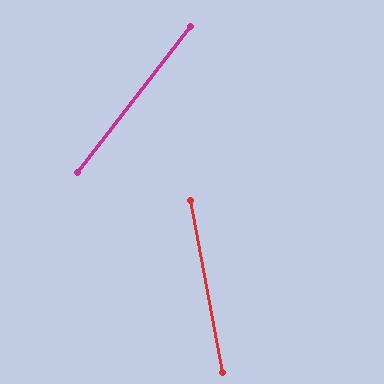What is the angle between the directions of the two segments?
Approximately 49 degrees.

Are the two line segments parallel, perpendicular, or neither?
Neither parallel nor perpendicular — they differ by about 49°.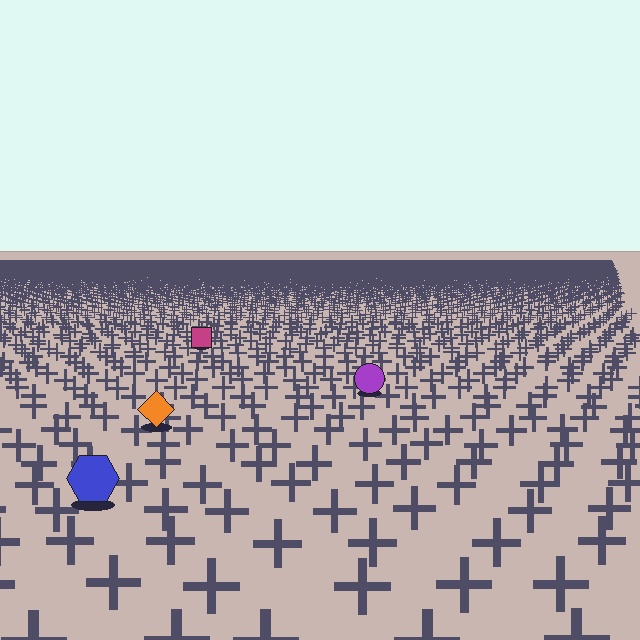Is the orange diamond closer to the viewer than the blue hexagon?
No. The blue hexagon is closer — you can tell from the texture gradient: the ground texture is coarser near it.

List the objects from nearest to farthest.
From nearest to farthest: the blue hexagon, the orange diamond, the purple circle, the magenta square.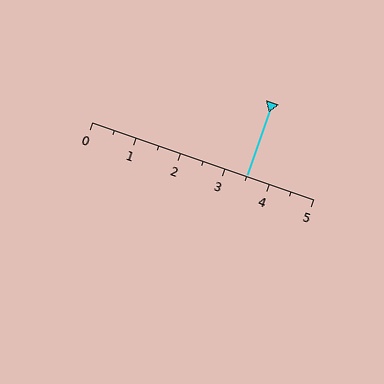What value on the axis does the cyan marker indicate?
The marker indicates approximately 3.5.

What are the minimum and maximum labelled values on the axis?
The axis runs from 0 to 5.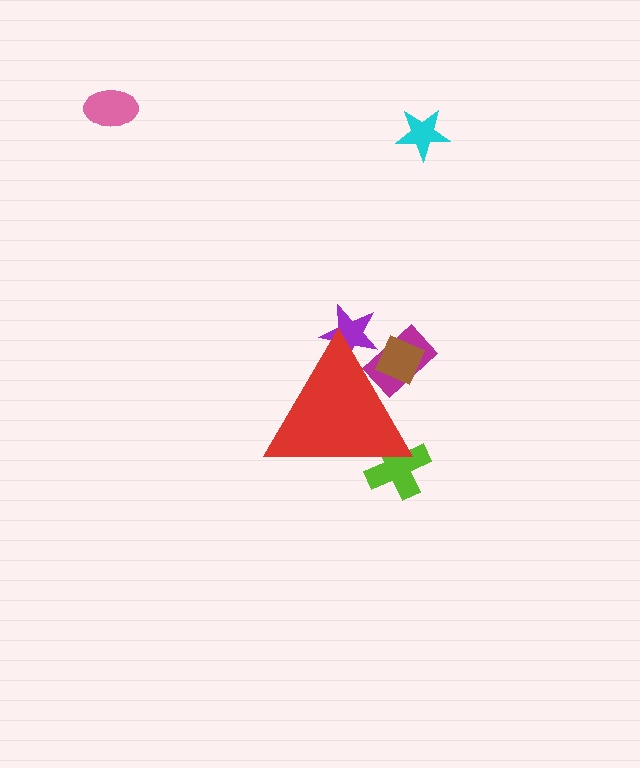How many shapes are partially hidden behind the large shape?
4 shapes are partially hidden.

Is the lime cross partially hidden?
Yes, the lime cross is partially hidden behind the red triangle.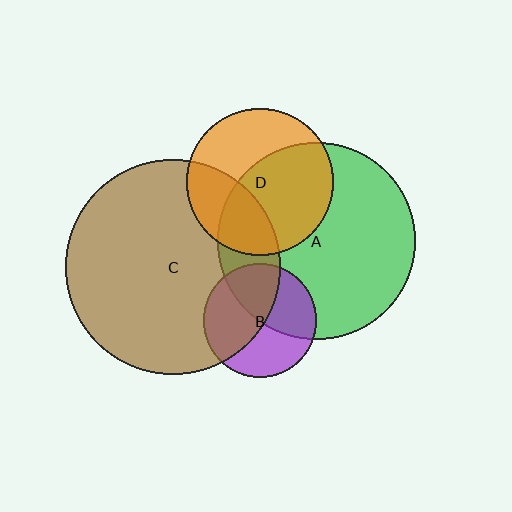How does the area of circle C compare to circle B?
Approximately 3.6 times.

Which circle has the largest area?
Circle C (brown).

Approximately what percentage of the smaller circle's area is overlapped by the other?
Approximately 50%.